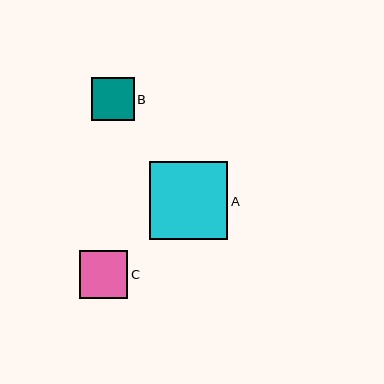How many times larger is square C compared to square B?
Square C is approximately 1.1 times the size of square B.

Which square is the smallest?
Square B is the smallest with a size of approximately 42 pixels.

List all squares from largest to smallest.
From largest to smallest: A, C, B.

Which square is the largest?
Square A is the largest with a size of approximately 78 pixels.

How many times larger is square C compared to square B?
Square C is approximately 1.1 times the size of square B.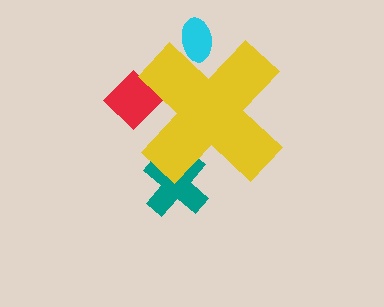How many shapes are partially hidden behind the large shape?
3 shapes are partially hidden.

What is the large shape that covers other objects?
A yellow cross.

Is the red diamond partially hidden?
Yes, the red diamond is partially hidden behind the yellow cross.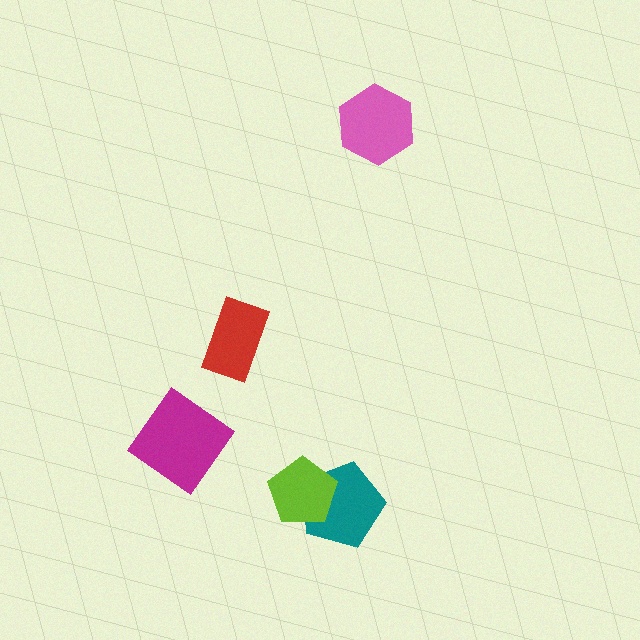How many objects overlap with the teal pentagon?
1 object overlaps with the teal pentagon.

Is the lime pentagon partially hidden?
No, no other shape covers it.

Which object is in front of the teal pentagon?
The lime pentagon is in front of the teal pentagon.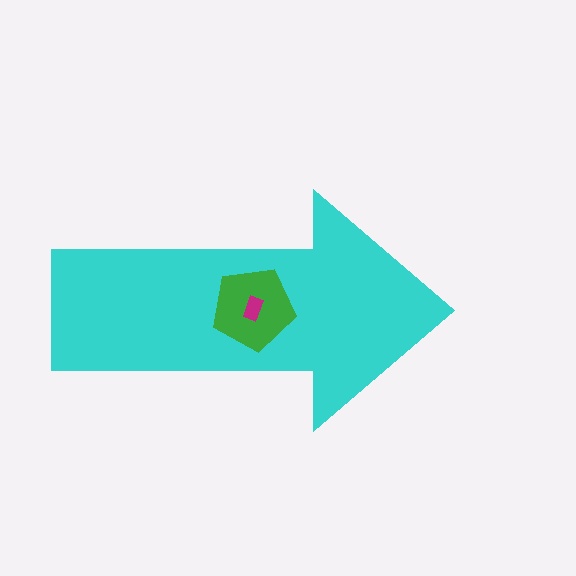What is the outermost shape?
The cyan arrow.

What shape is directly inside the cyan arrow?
The green pentagon.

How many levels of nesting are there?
3.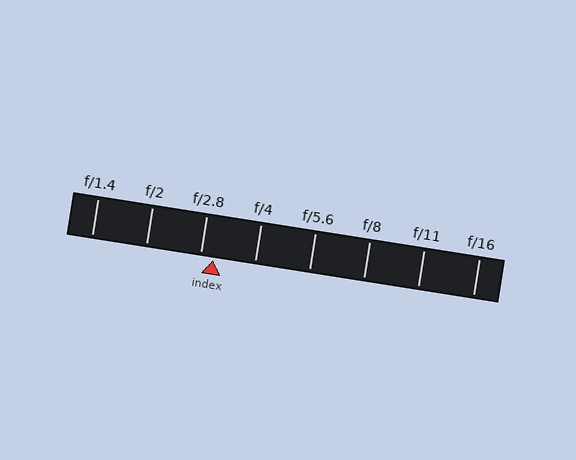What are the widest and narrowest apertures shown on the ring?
The widest aperture shown is f/1.4 and the narrowest is f/16.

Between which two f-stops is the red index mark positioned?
The index mark is between f/2.8 and f/4.